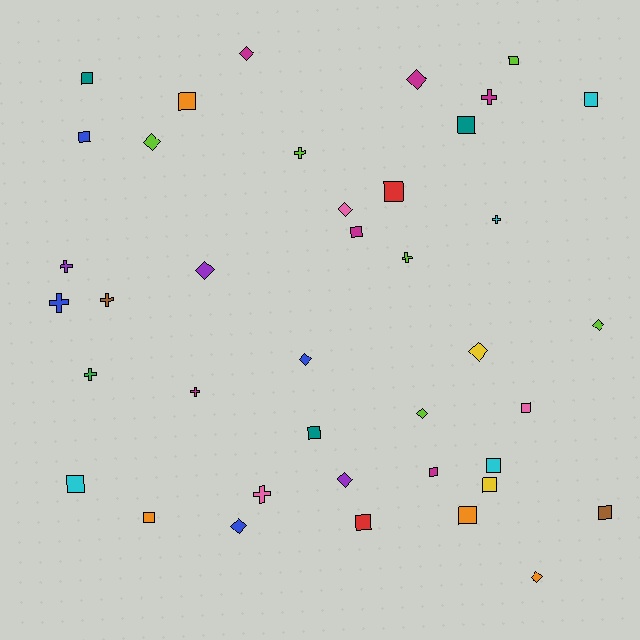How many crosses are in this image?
There are 10 crosses.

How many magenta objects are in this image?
There are 6 magenta objects.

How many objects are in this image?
There are 40 objects.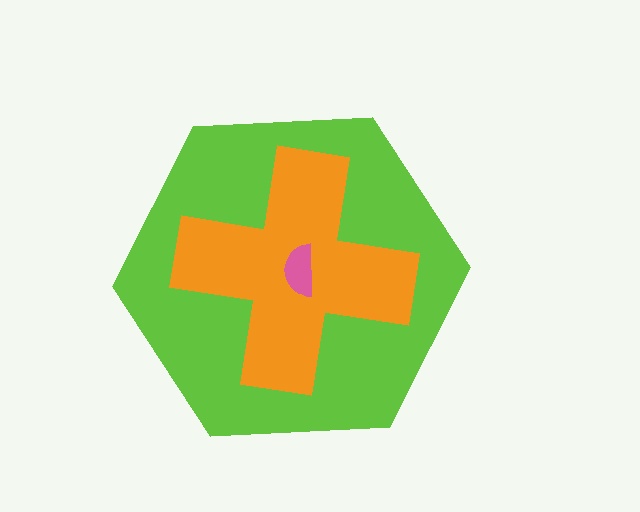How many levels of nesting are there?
3.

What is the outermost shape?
The lime hexagon.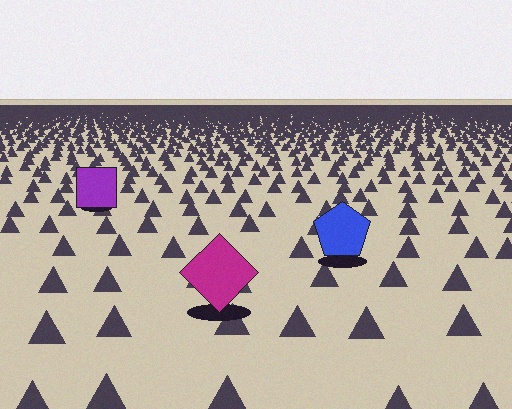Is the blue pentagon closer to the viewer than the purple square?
Yes. The blue pentagon is closer — you can tell from the texture gradient: the ground texture is coarser near it.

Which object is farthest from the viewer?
The purple square is farthest from the viewer. It appears smaller and the ground texture around it is denser.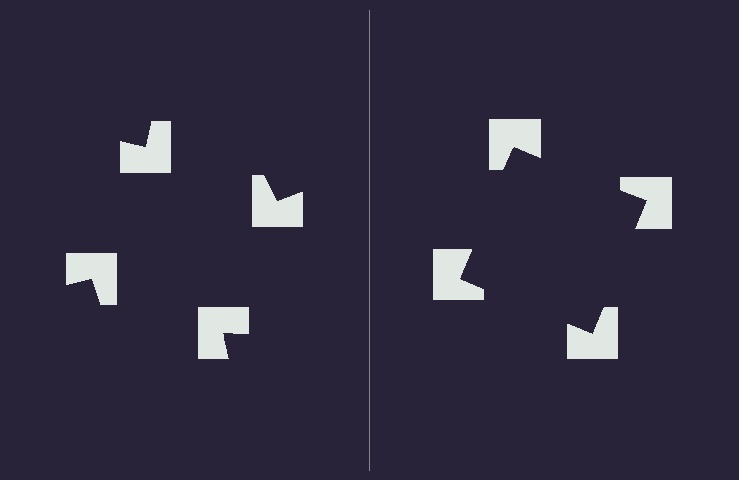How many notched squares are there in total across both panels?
8 — 4 on each side.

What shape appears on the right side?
An illusory square.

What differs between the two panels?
The notched squares are positioned identically on both sides; only the wedge orientations differ. On the right they align to a square; on the left they are misaligned.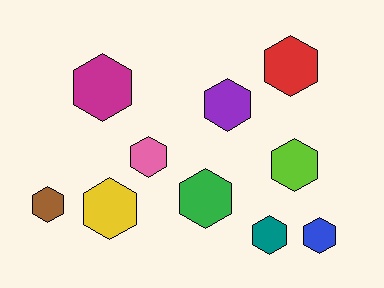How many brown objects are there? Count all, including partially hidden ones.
There is 1 brown object.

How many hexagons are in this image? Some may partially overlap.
There are 10 hexagons.